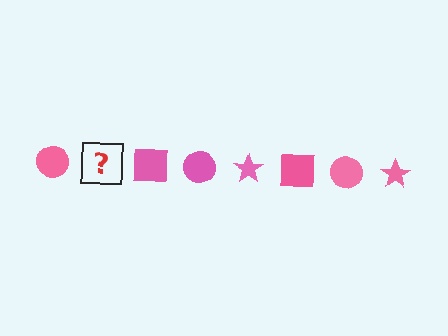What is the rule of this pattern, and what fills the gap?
The rule is that the pattern cycles through circle, star, square shapes in pink. The gap should be filled with a pink star.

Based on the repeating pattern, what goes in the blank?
The blank should be a pink star.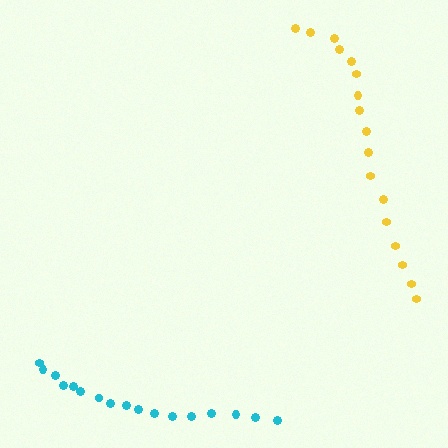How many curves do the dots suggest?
There are 2 distinct paths.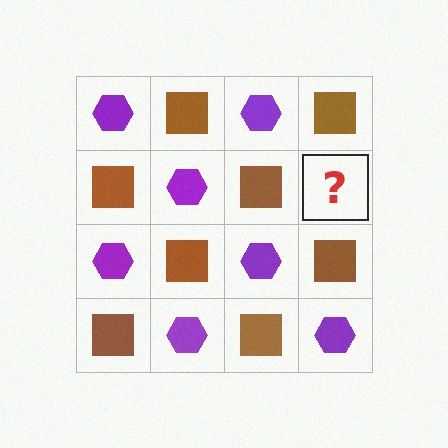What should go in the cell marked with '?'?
The missing cell should contain a purple hexagon.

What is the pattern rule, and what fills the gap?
The rule is that it alternates purple hexagon and brown square in a checkerboard pattern. The gap should be filled with a purple hexagon.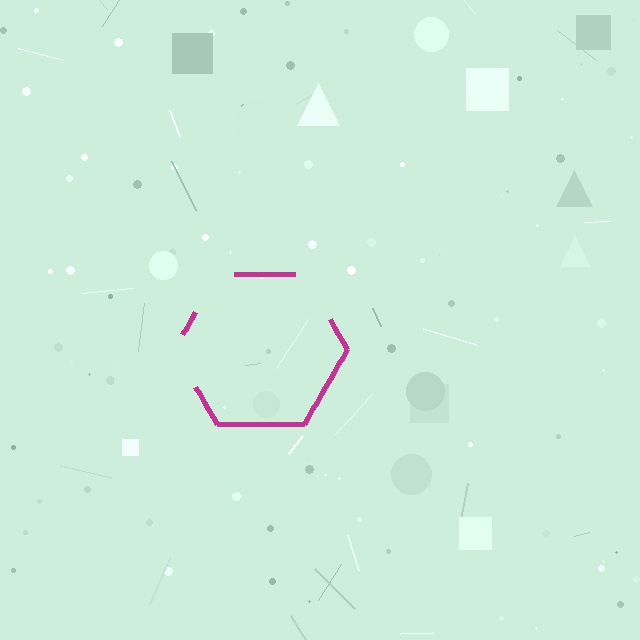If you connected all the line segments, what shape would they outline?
They would outline a hexagon.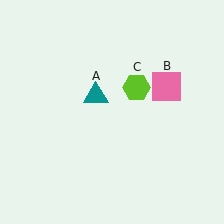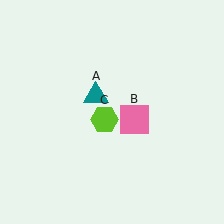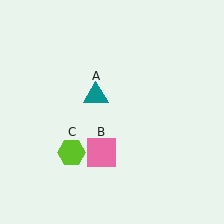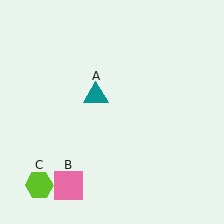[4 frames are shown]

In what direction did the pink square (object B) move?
The pink square (object B) moved down and to the left.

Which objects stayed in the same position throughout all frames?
Teal triangle (object A) remained stationary.